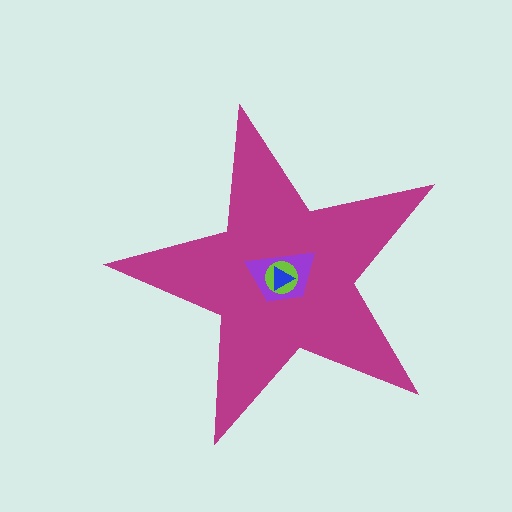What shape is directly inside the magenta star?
The purple trapezoid.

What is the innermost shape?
The blue triangle.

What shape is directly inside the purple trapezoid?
The lime circle.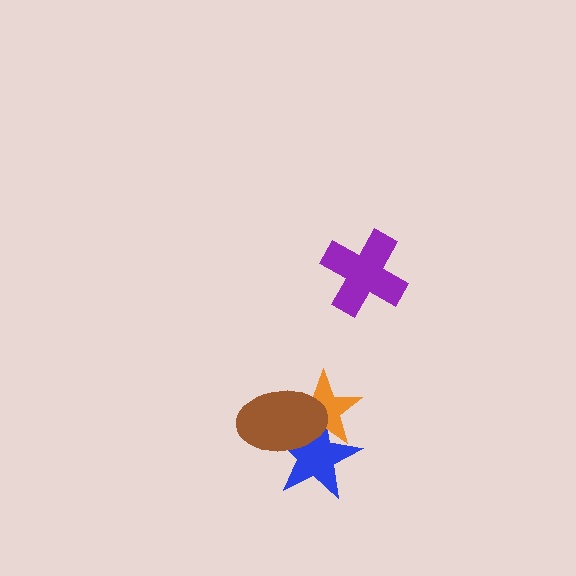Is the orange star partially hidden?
Yes, it is partially covered by another shape.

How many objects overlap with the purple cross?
0 objects overlap with the purple cross.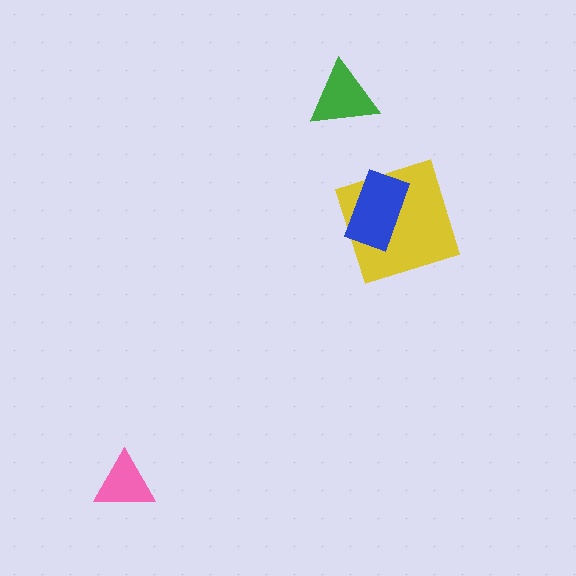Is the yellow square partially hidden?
Yes, it is partially covered by another shape.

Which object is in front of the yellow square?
The blue rectangle is in front of the yellow square.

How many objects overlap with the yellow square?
1 object overlaps with the yellow square.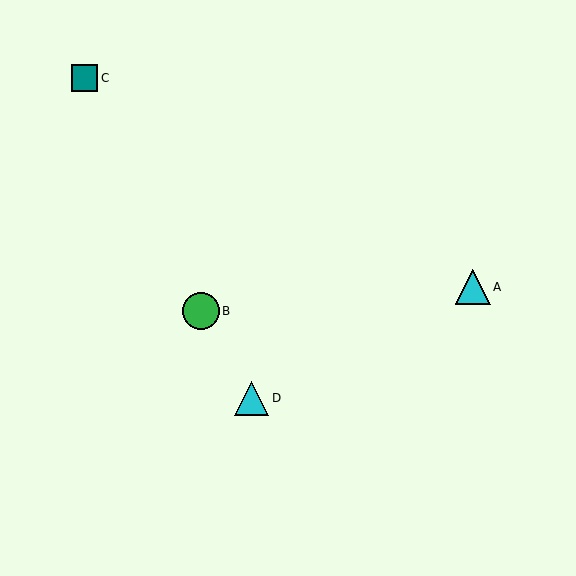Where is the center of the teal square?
The center of the teal square is at (84, 78).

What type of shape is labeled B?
Shape B is a green circle.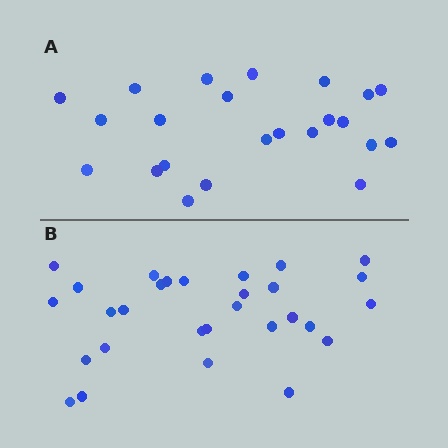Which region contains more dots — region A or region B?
Region B (the bottom region) has more dots.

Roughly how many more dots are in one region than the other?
Region B has about 6 more dots than region A.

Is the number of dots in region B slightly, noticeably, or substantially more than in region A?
Region B has noticeably more, but not dramatically so. The ratio is roughly 1.3 to 1.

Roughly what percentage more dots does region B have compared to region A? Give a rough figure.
About 25% more.